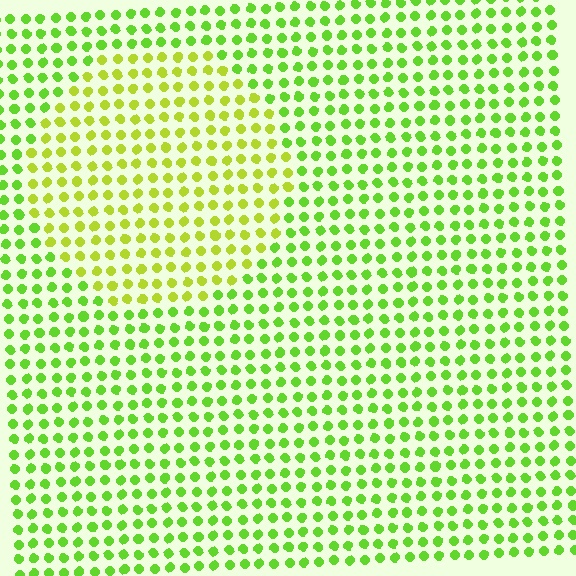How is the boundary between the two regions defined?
The boundary is defined purely by a slight shift in hue (about 28 degrees). Spacing, size, and orientation are identical on both sides.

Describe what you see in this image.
The image is filled with small lime elements in a uniform arrangement. A circle-shaped region is visible where the elements are tinted to a slightly different hue, forming a subtle color boundary.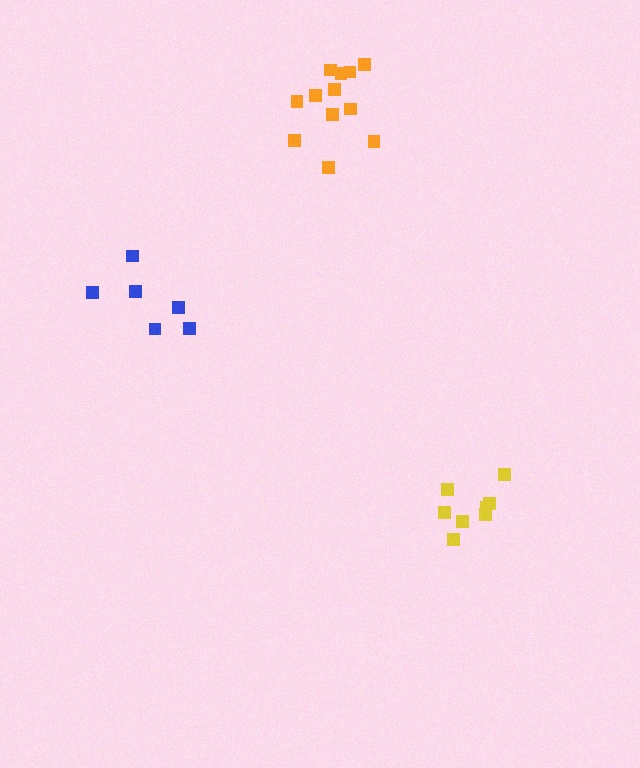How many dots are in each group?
Group 1: 6 dots, Group 2: 12 dots, Group 3: 8 dots (26 total).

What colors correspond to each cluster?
The clusters are colored: blue, orange, yellow.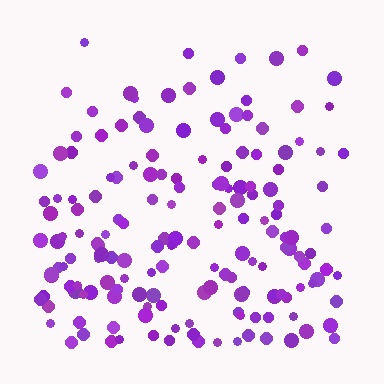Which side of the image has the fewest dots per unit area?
The top.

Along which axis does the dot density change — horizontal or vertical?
Vertical.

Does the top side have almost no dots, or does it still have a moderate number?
Still a moderate number, just noticeably fewer than the bottom.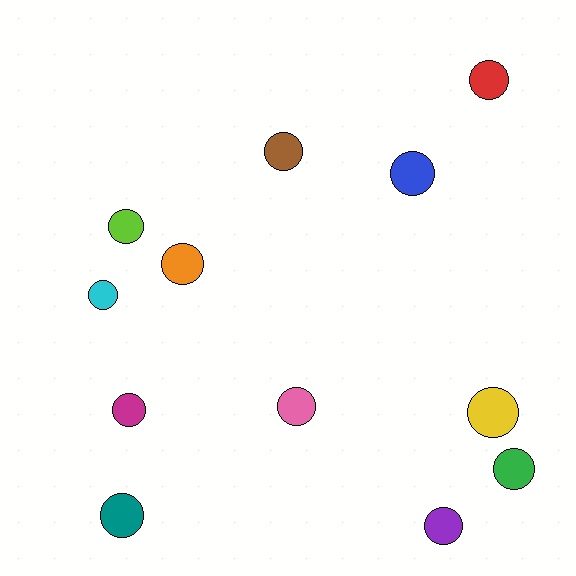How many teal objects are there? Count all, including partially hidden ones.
There is 1 teal object.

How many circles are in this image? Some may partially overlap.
There are 12 circles.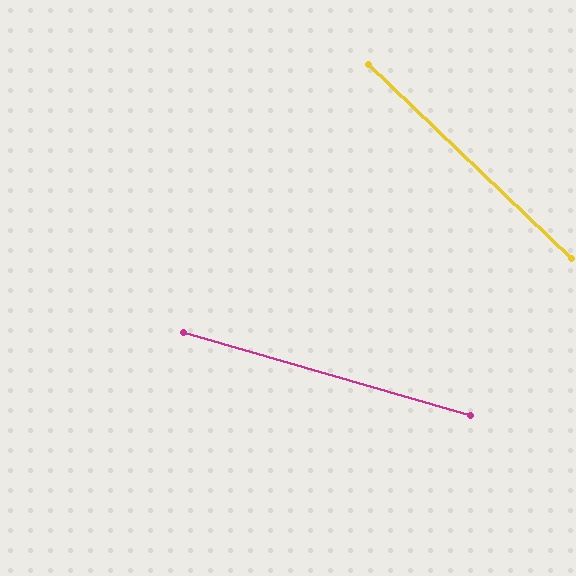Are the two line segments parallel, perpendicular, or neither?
Neither parallel nor perpendicular — they differ by about 28°.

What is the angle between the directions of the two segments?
Approximately 28 degrees.